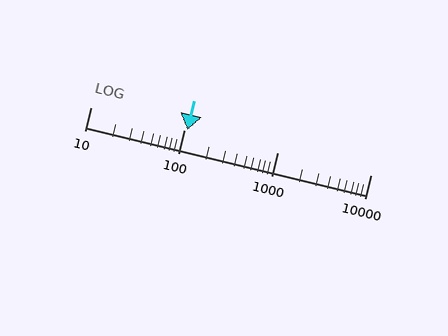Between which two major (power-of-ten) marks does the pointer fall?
The pointer is between 100 and 1000.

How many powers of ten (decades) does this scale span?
The scale spans 3 decades, from 10 to 10000.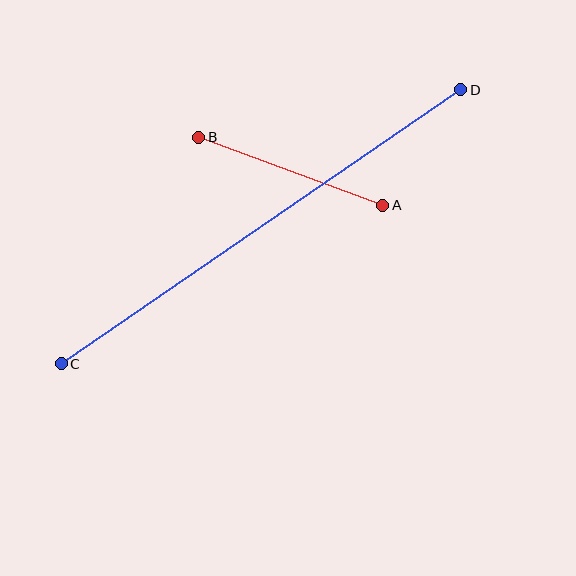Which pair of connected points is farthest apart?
Points C and D are farthest apart.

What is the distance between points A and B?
The distance is approximately 196 pixels.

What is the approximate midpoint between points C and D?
The midpoint is at approximately (261, 227) pixels.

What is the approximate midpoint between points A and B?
The midpoint is at approximately (291, 171) pixels.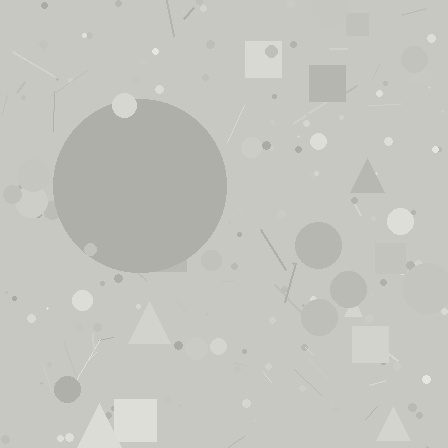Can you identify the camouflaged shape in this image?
The camouflaged shape is a circle.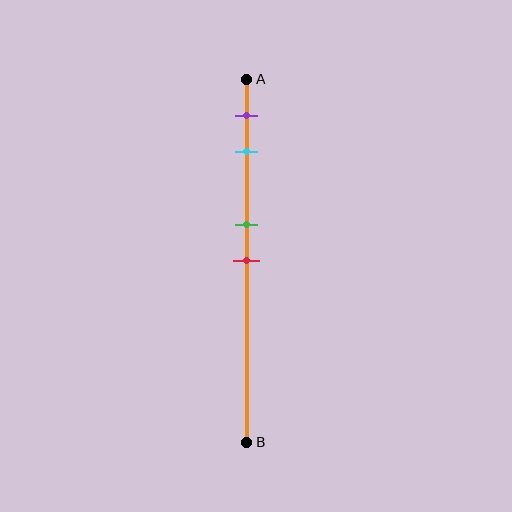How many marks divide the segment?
There are 4 marks dividing the segment.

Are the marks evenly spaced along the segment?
No, the marks are not evenly spaced.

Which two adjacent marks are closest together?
The green and red marks are the closest adjacent pair.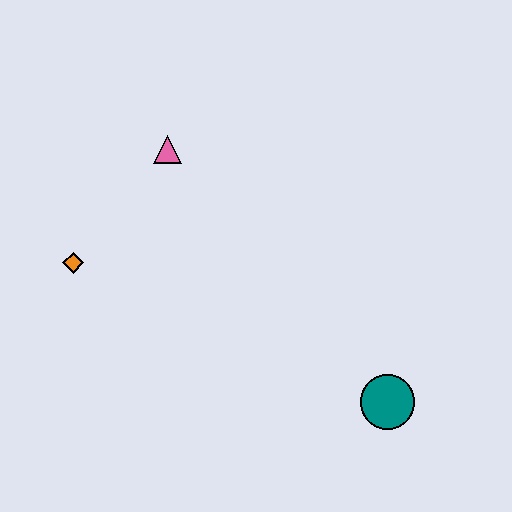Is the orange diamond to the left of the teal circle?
Yes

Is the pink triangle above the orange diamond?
Yes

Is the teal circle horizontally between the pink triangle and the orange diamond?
No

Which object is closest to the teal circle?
The pink triangle is closest to the teal circle.